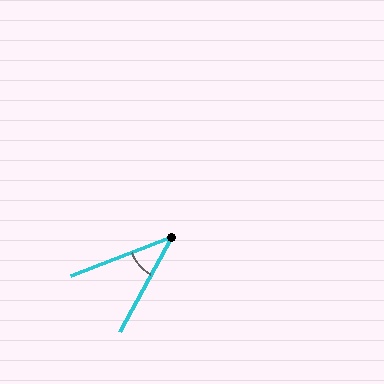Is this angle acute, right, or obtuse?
It is acute.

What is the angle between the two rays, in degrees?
Approximately 40 degrees.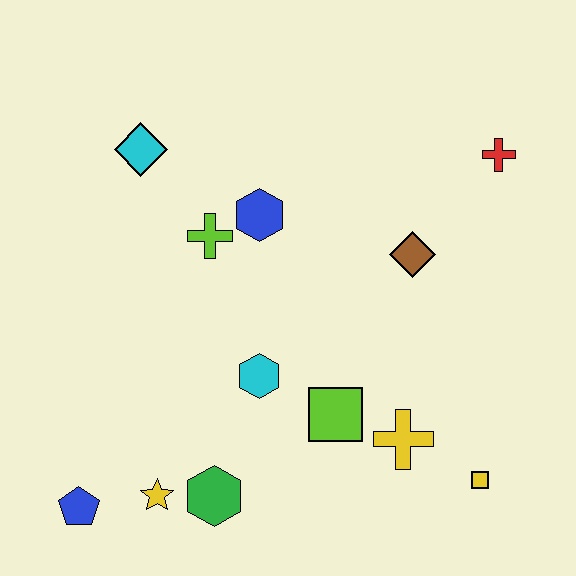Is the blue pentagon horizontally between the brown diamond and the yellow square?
No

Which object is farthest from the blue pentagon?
The red cross is farthest from the blue pentagon.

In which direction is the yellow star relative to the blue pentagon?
The yellow star is to the right of the blue pentagon.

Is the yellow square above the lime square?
No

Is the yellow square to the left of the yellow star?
No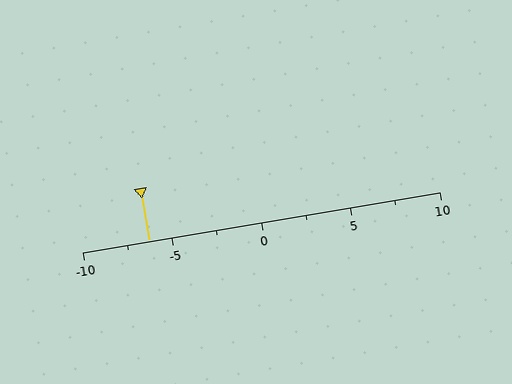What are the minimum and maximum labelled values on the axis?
The axis runs from -10 to 10.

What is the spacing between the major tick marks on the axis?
The major ticks are spaced 5 apart.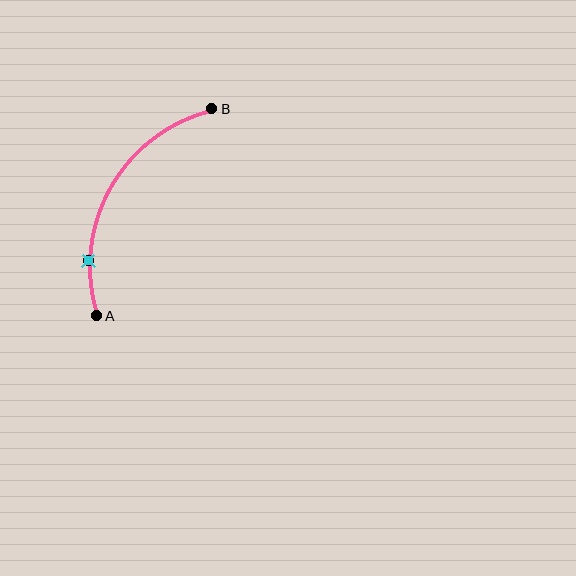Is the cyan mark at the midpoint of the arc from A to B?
No. The cyan mark lies on the arc but is closer to endpoint A. The arc midpoint would be at the point on the curve equidistant along the arc from both A and B.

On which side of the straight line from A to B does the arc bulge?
The arc bulges to the left of the straight line connecting A and B.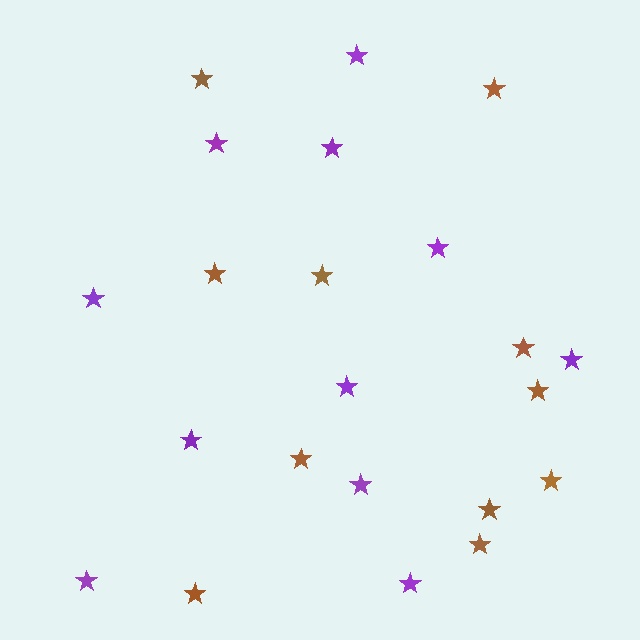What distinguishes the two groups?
There are 2 groups: one group of brown stars (11) and one group of purple stars (11).